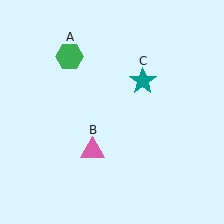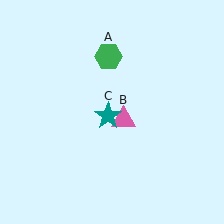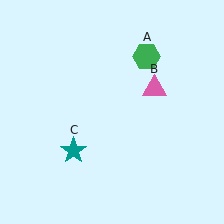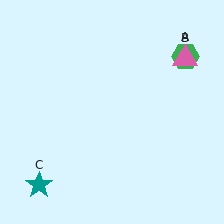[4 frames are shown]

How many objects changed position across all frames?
3 objects changed position: green hexagon (object A), pink triangle (object B), teal star (object C).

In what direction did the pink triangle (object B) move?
The pink triangle (object B) moved up and to the right.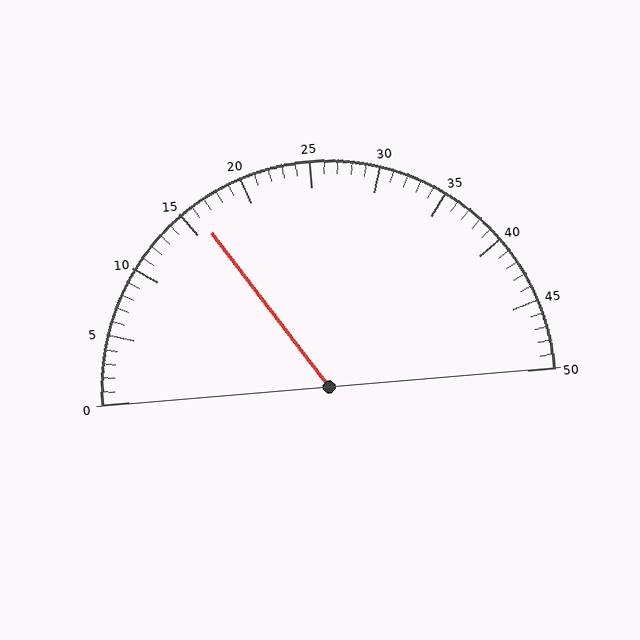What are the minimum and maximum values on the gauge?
The gauge ranges from 0 to 50.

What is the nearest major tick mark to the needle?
The nearest major tick mark is 15.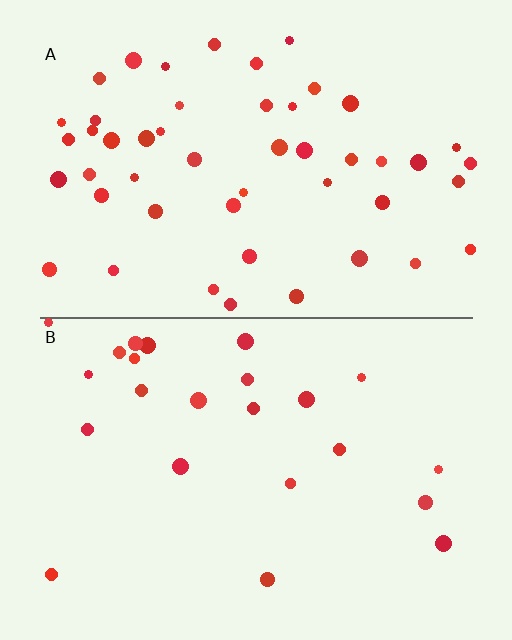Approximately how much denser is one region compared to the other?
Approximately 2.1× — region A over region B.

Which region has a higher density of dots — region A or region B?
A (the top).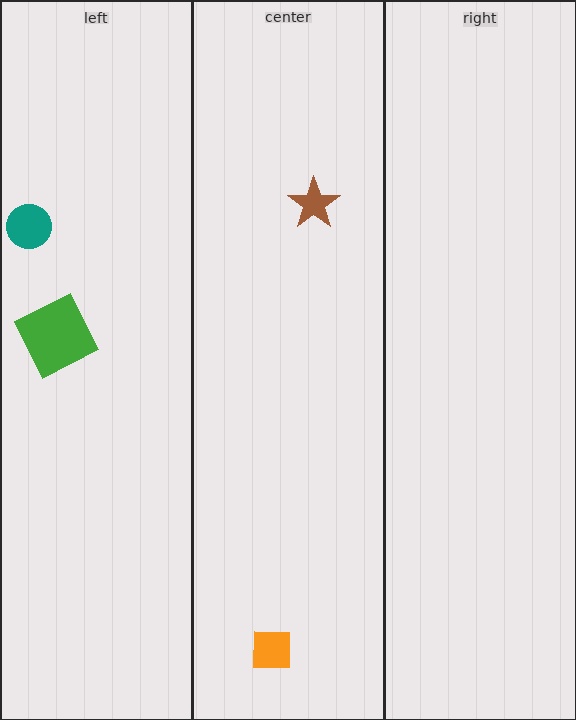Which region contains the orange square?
The center region.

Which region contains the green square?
The left region.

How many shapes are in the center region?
2.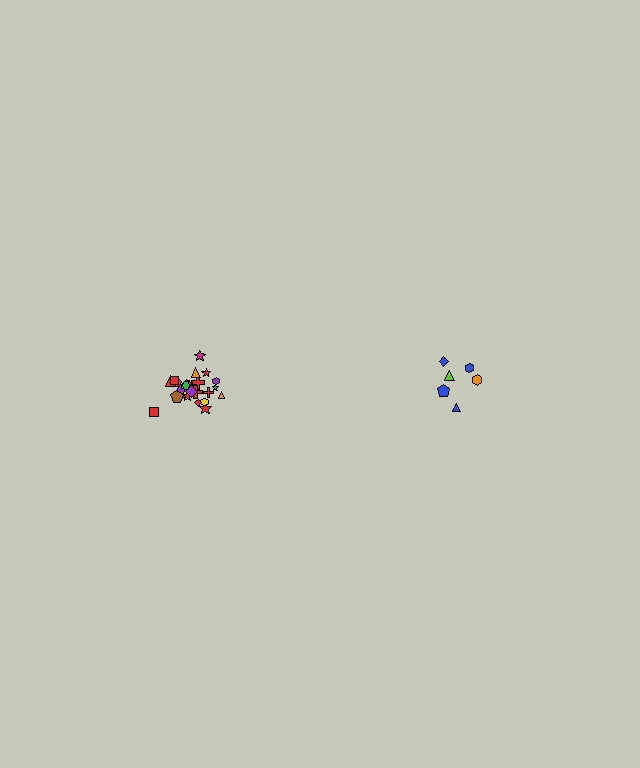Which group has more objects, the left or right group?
The left group.